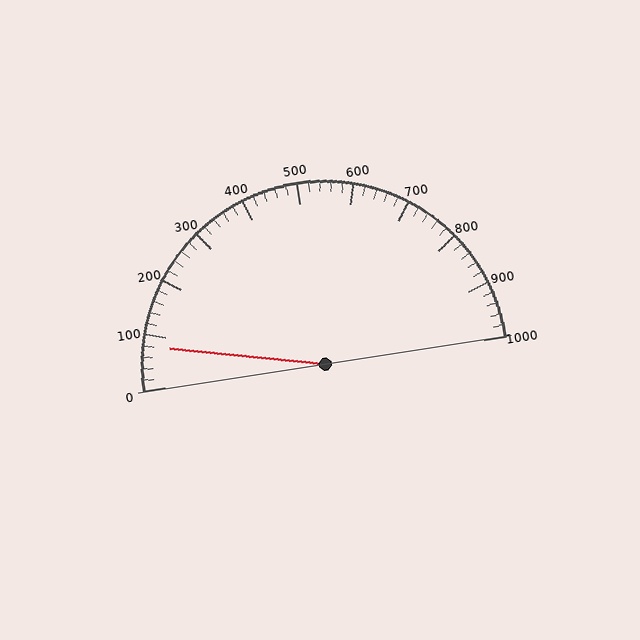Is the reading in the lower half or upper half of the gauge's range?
The reading is in the lower half of the range (0 to 1000).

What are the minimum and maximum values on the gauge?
The gauge ranges from 0 to 1000.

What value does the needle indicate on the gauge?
The needle indicates approximately 80.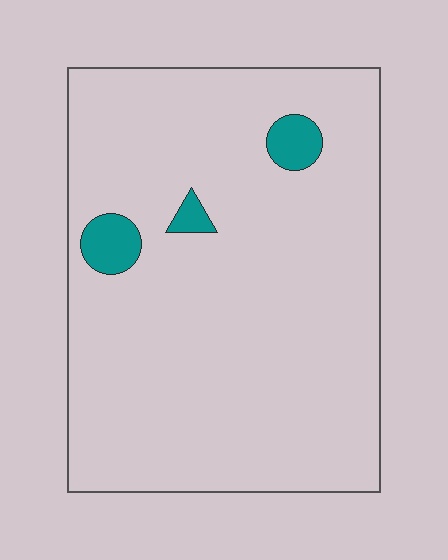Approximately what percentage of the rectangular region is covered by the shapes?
Approximately 5%.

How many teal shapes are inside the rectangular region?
3.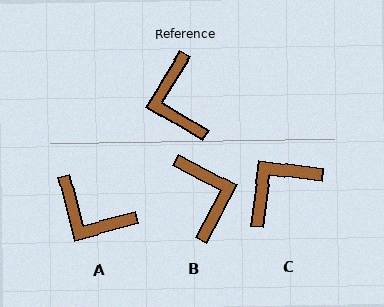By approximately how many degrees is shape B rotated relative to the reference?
Approximately 176 degrees clockwise.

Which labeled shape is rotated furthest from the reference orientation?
B, about 176 degrees away.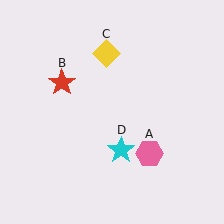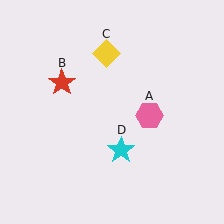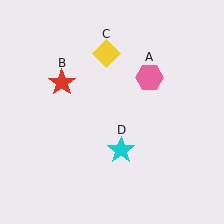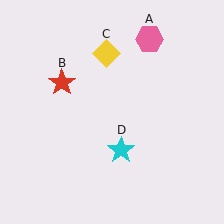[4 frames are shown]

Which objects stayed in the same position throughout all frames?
Red star (object B) and yellow diamond (object C) and cyan star (object D) remained stationary.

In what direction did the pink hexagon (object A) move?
The pink hexagon (object A) moved up.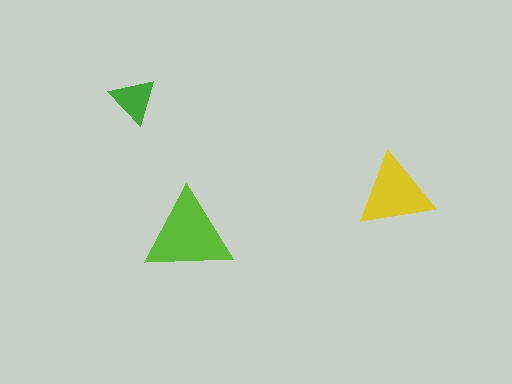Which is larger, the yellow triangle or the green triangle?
The yellow one.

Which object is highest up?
The green triangle is topmost.